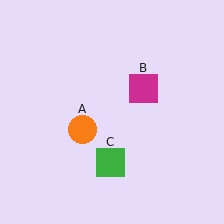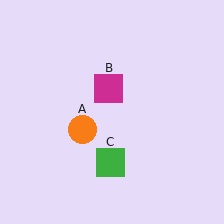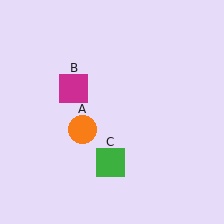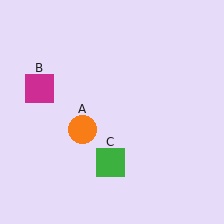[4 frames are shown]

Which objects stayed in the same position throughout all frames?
Orange circle (object A) and green square (object C) remained stationary.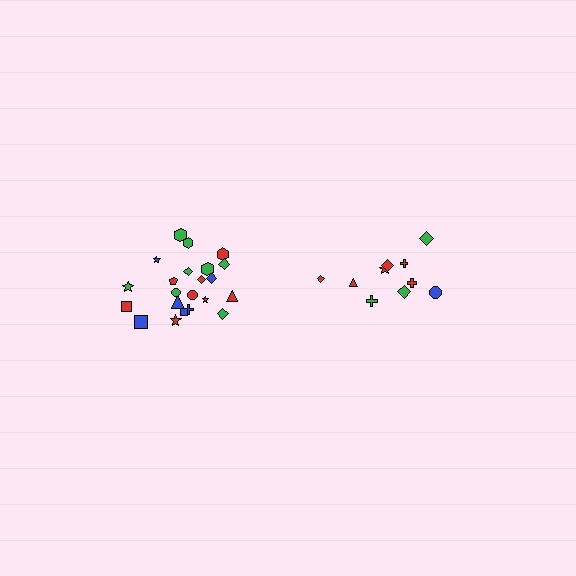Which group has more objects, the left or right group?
The left group.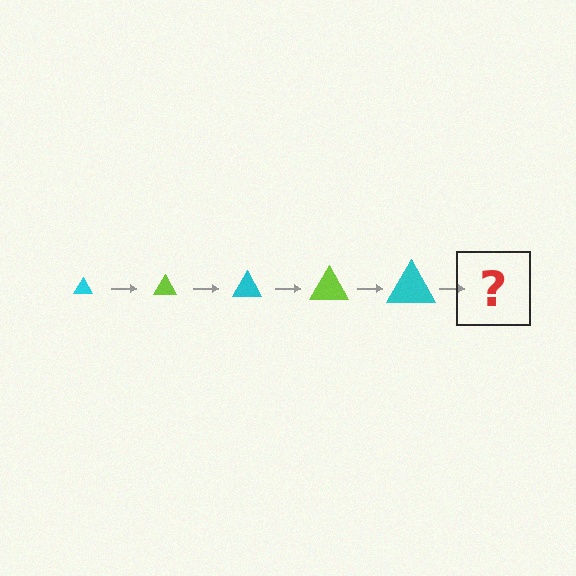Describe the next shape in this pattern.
It should be a lime triangle, larger than the previous one.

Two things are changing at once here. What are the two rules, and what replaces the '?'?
The two rules are that the triangle grows larger each step and the color cycles through cyan and lime. The '?' should be a lime triangle, larger than the previous one.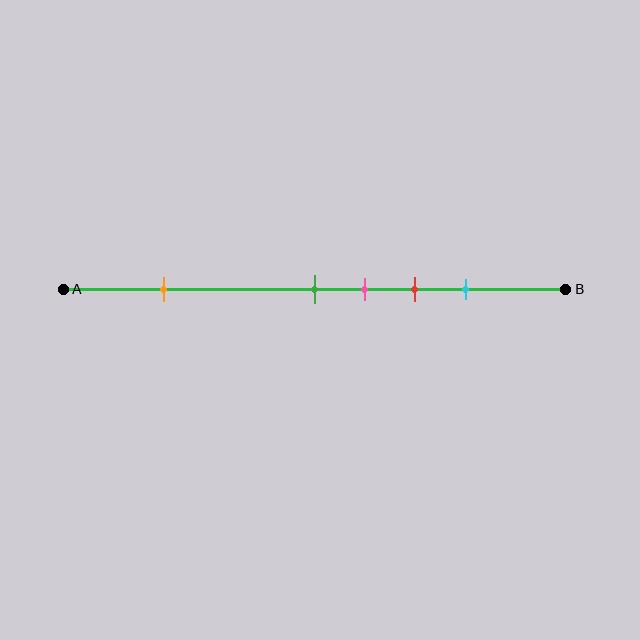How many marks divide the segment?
There are 5 marks dividing the segment.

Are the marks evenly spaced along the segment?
No, the marks are not evenly spaced.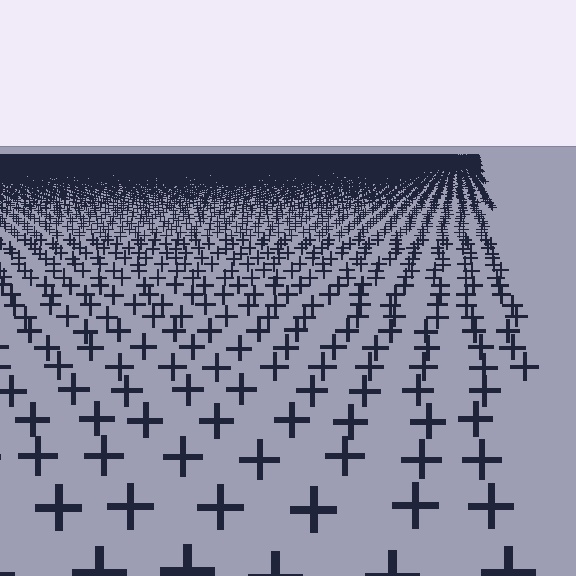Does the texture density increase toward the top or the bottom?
Density increases toward the top.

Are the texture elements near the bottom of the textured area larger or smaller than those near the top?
Larger. Near the bottom, elements are closer to the viewer and appear at a bigger on-screen size.